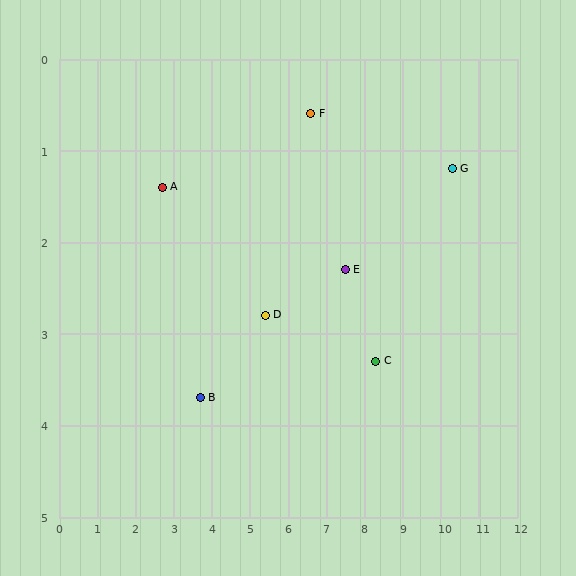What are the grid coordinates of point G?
Point G is at approximately (10.3, 1.2).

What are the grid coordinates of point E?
Point E is at approximately (7.5, 2.3).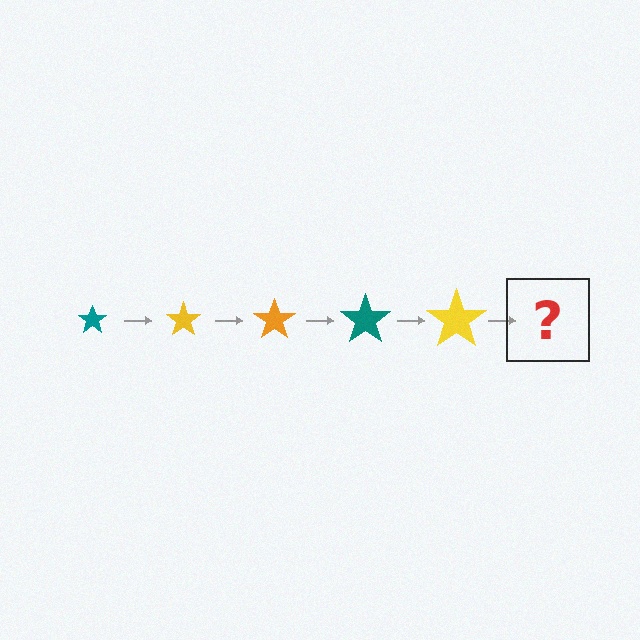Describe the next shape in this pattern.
It should be an orange star, larger than the previous one.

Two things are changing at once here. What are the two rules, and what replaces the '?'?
The two rules are that the star grows larger each step and the color cycles through teal, yellow, and orange. The '?' should be an orange star, larger than the previous one.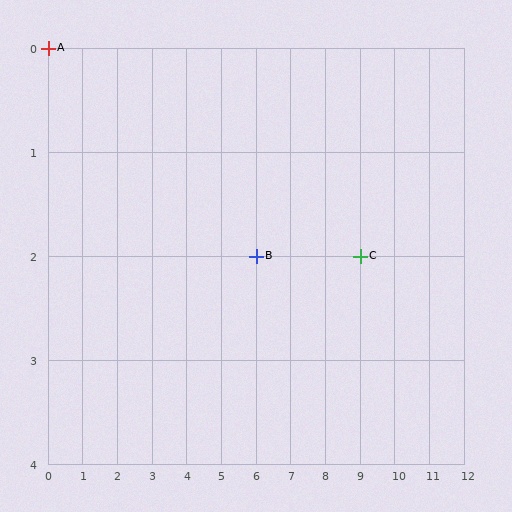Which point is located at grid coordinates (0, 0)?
Point A is at (0, 0).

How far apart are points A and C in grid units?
Points A and C are 9 columns and 2 rows apart (about 9.2 grid units diagonally).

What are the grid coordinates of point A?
Point A is at grid coordinates (0, 0).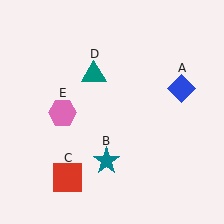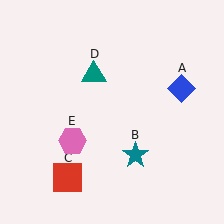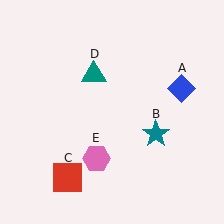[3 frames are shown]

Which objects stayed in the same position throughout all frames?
Blue diamond (object A) and red square (object C) and teal triangle (object D) remained stationary.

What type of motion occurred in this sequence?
The teal star (object B), pink hexagon (object E) rotated counterclockwise around the center of the scene.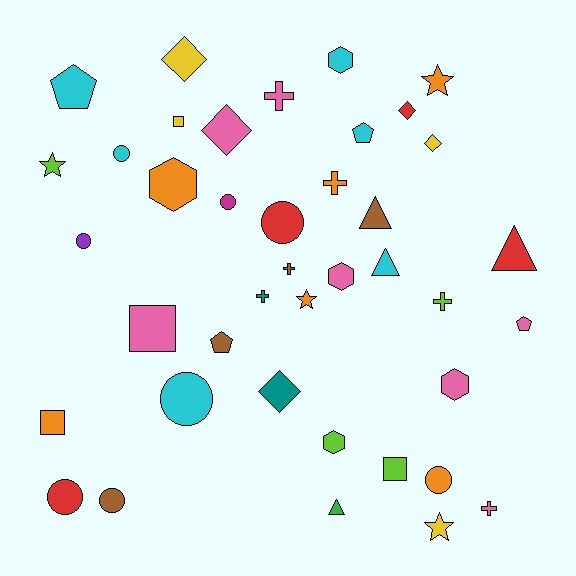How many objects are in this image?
There are 40 objects.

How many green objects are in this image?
There is 1 green object.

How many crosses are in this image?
There are 6 crosses.